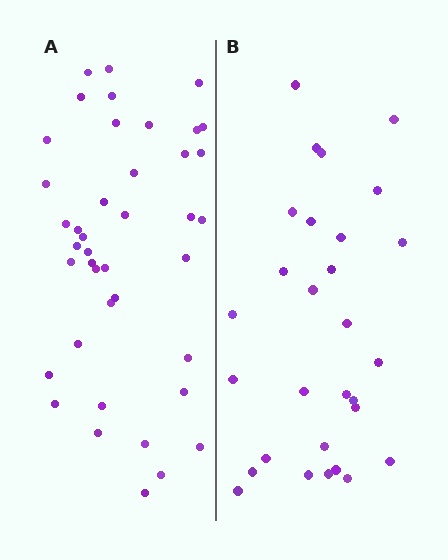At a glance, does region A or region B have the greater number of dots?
Region A (the left region) has more dots.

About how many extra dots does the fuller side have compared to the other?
Region A has roughly 12 or so more dots than region B.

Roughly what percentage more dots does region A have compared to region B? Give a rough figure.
About 40% more.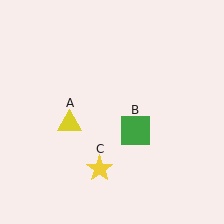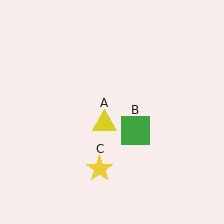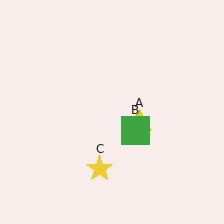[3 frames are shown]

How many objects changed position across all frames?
1 object changed position: yellow triangle (object A).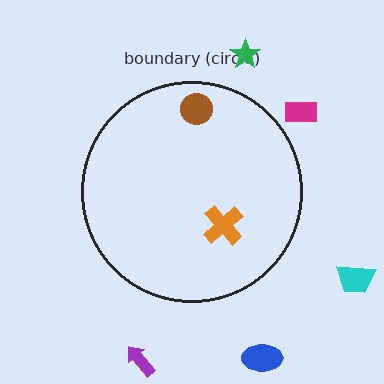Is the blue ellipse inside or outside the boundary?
Outside.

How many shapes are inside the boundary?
2 inside, 5 outside.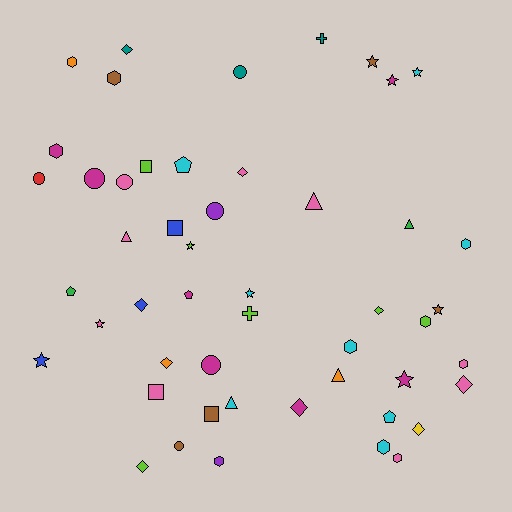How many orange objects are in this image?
There are 3 orange objects.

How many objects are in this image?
There are 50 objects.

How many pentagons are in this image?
There are 4 pentagons.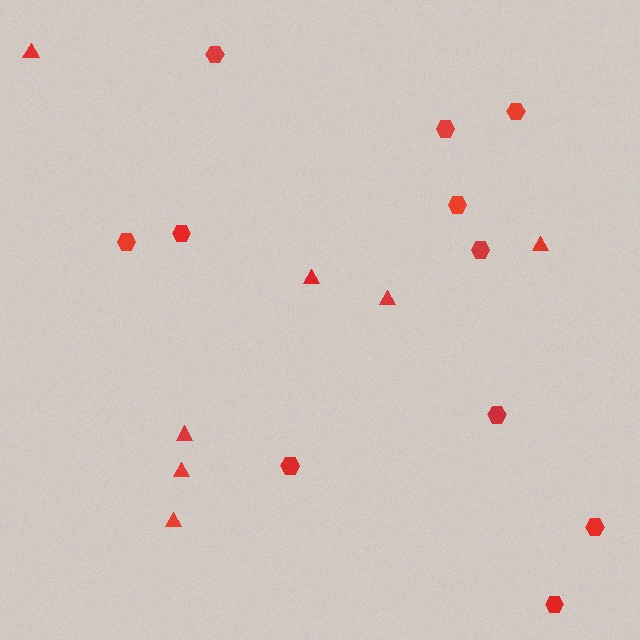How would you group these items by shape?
There are 2 groups: one group of hexagons (11) and one group of triangles (7).